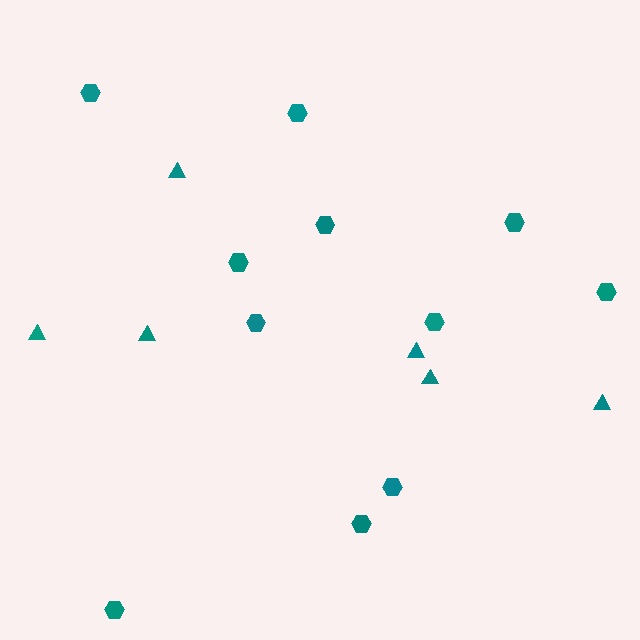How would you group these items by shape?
There are 2 groups: one group of hexagons (11) and one group of triangles (6).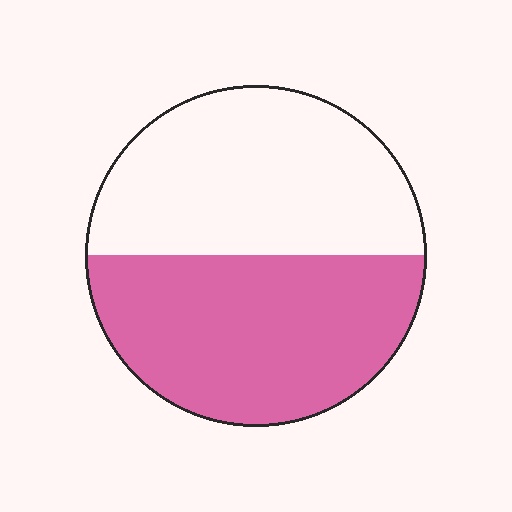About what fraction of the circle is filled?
About one half (1/2).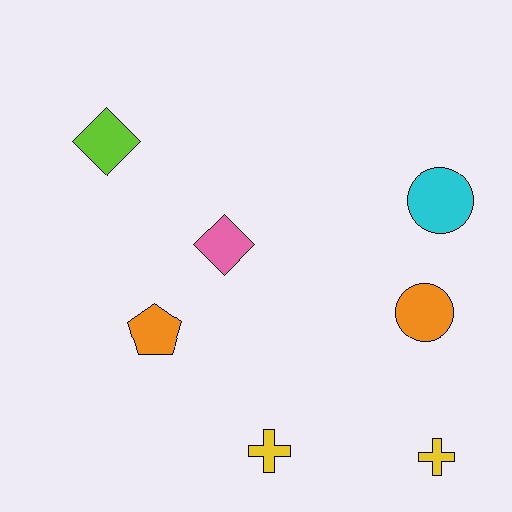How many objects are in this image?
There are 7 objects.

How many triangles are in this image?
There are no triangles.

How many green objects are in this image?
There are no green objects.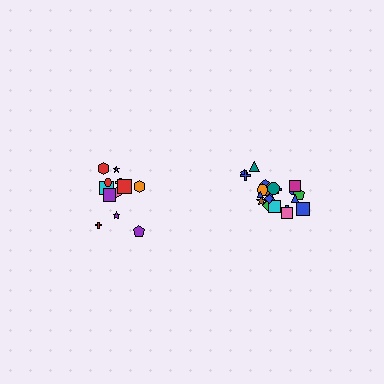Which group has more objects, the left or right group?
The right group.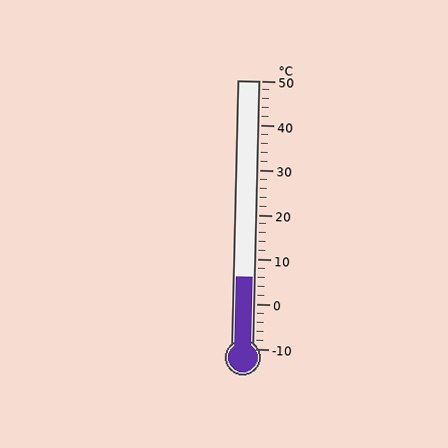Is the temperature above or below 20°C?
The temperature is below 20°C.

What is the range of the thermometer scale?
The thermometer scale ranges from -10°C to 50°C.